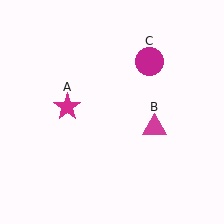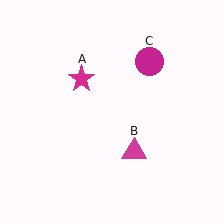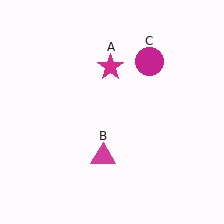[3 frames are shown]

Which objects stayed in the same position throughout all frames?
Magenta circle (object C) remained stationary.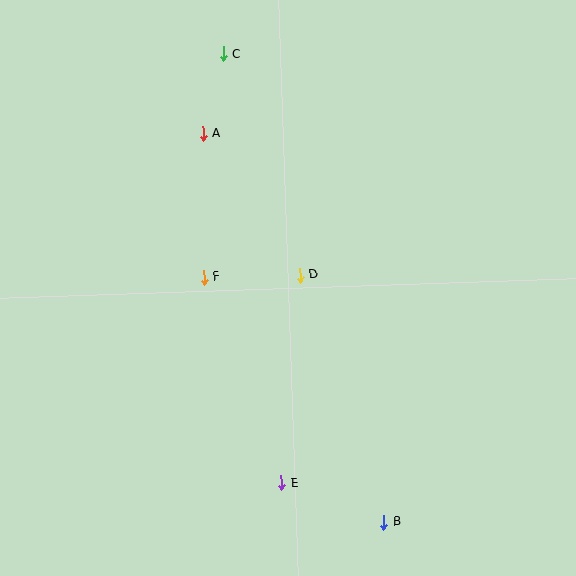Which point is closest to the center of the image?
Point D at (300, 275) is closest to the center.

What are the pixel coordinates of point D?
Point D is at (300, 275).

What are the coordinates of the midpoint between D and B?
The midpoint between D and B is at (342, 398).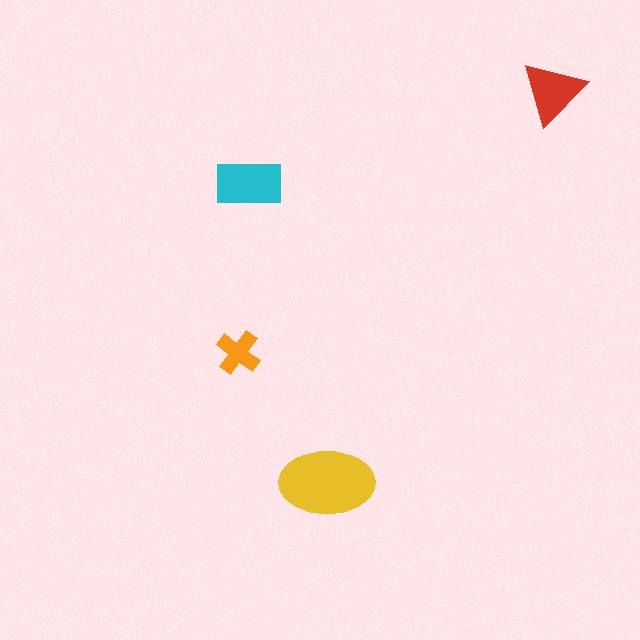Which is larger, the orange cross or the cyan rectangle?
The cyan rectangle.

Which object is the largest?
The yellow ellipse.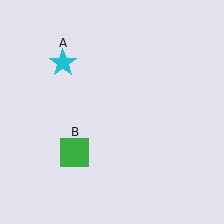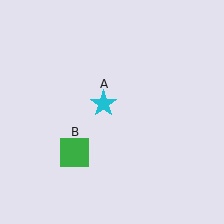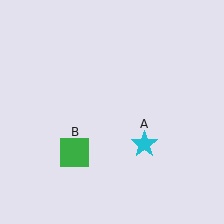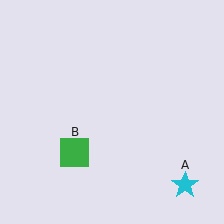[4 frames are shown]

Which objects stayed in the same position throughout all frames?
Green square (object B) remained stationary.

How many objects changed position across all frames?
1 object changed position: cyan star (object A).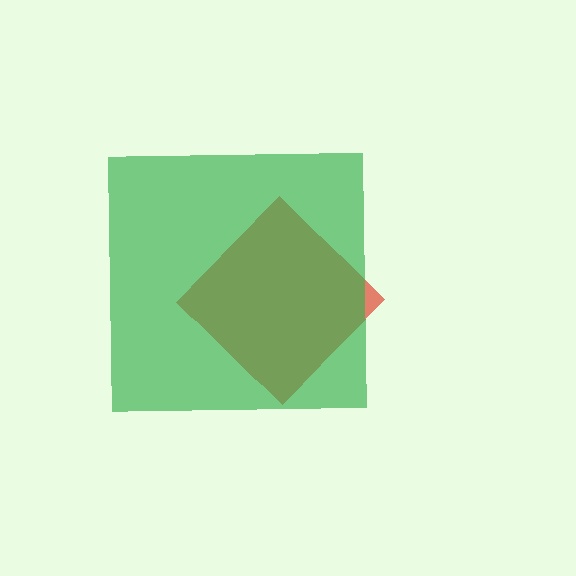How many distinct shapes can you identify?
There are 2 distinct shapes: a red diamond, a green square.